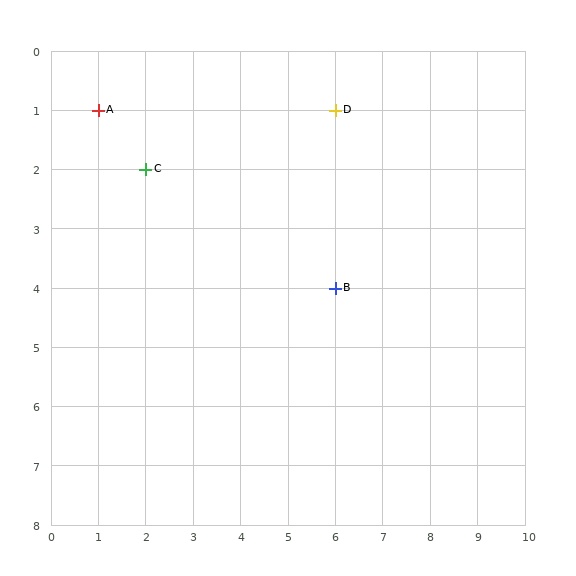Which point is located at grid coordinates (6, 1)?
Point D is at (6, 1).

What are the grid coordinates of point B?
Point B is at grid coordinates (6, 4).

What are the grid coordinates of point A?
Point A is at grid coordinates (1, 1).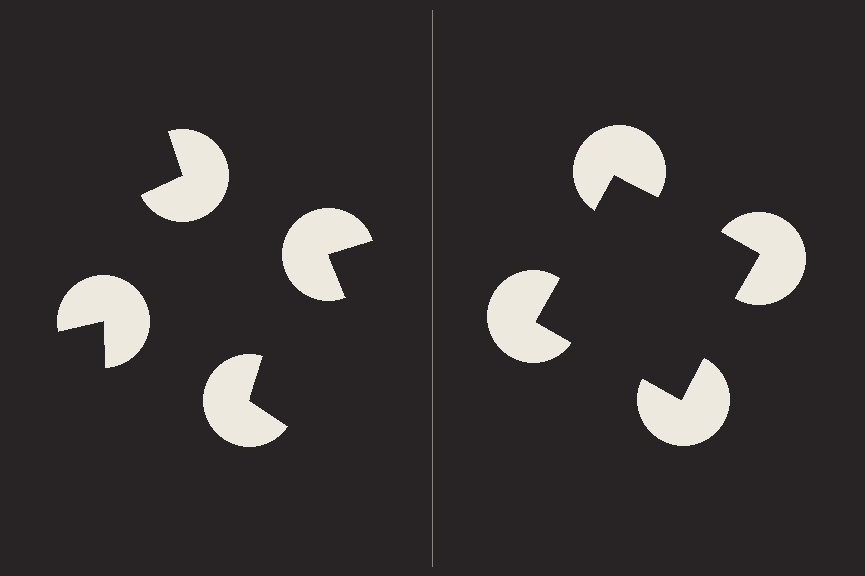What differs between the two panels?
The pac-man discs are positioned identically on both sides; only the wedge orientations differ. On the right they align to a square; on the left they are misaligned.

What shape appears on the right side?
An illusory square.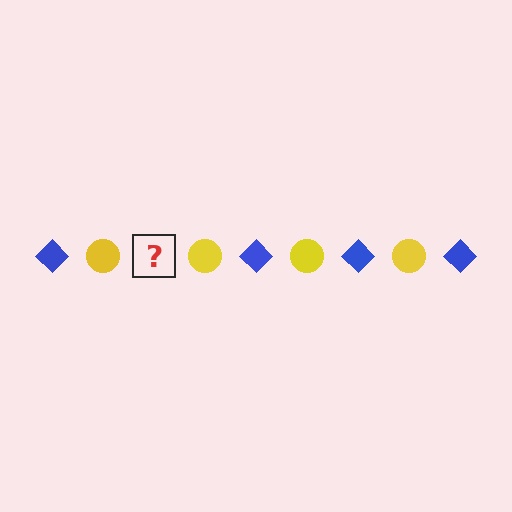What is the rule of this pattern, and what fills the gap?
The rule is that the pattern alternates between blue diamond and yellow circle. The gap should be filled with a blue diamond.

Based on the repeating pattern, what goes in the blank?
The blank should be a blue diamond.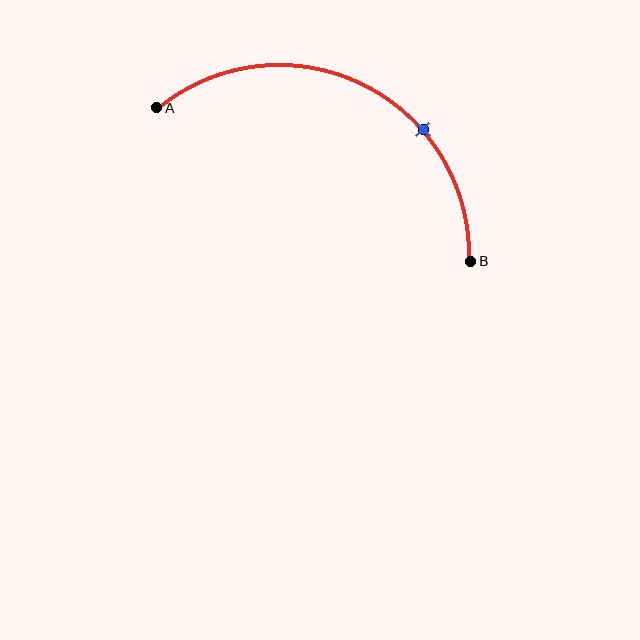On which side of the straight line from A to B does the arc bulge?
The arc bulges above the straight line connecting A and B.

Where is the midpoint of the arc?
The arc midpoint is the point on the curve farthest from the straight line joining A and B. It sits above that line.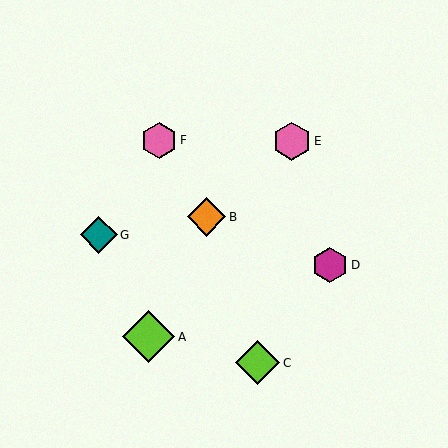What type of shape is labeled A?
Shape A is a lime diamond.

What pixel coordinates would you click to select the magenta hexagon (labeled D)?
Click at (330, 265) to select the magenta hexagon D.